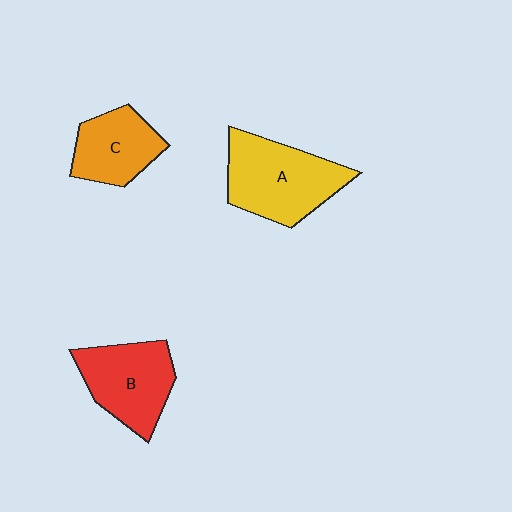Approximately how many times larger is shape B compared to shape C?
Approximately 1.3 times.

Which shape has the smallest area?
Shape C (orange).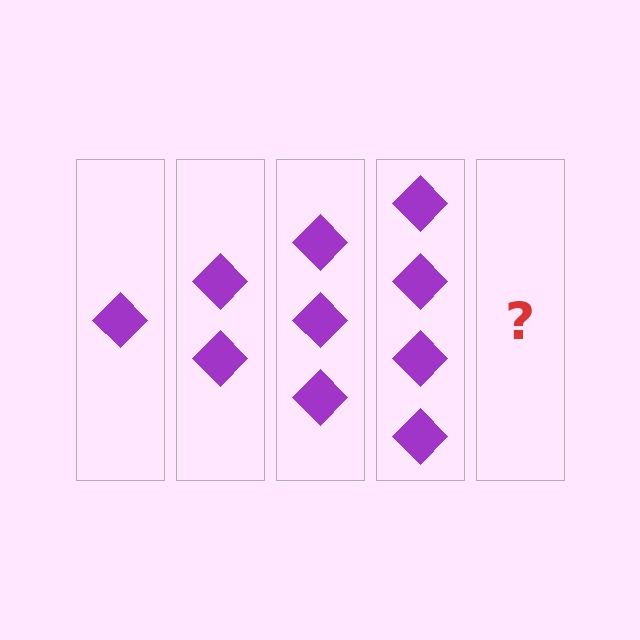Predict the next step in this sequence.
The next step is 5 diamonds.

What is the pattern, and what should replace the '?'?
The pattern is that each step adds one more diamond. The '?' should be 5 diamonds.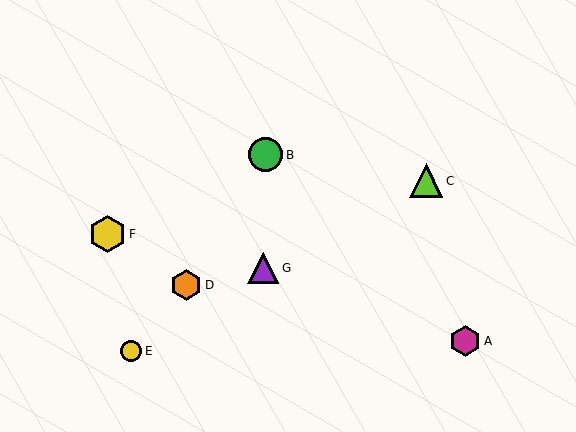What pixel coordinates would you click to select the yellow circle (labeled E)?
Click at (131, 351) to select the yellow circle E.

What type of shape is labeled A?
Shape A is a magenta hexagon.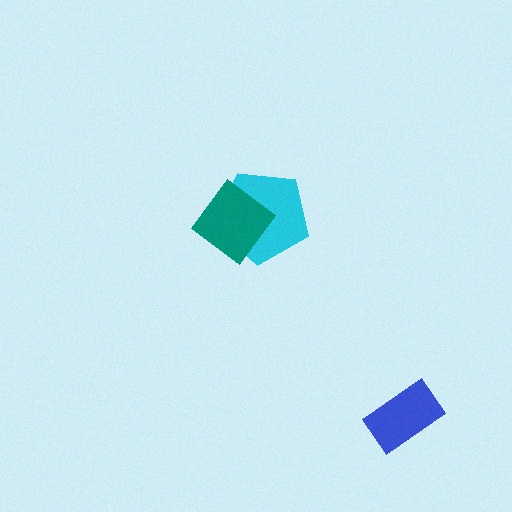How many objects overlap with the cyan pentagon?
1 object overlaps with the cyan pentagon.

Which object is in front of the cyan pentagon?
The teal diamond is in front of the cyan pentagon.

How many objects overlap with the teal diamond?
1 object overlaps with the teal diamond.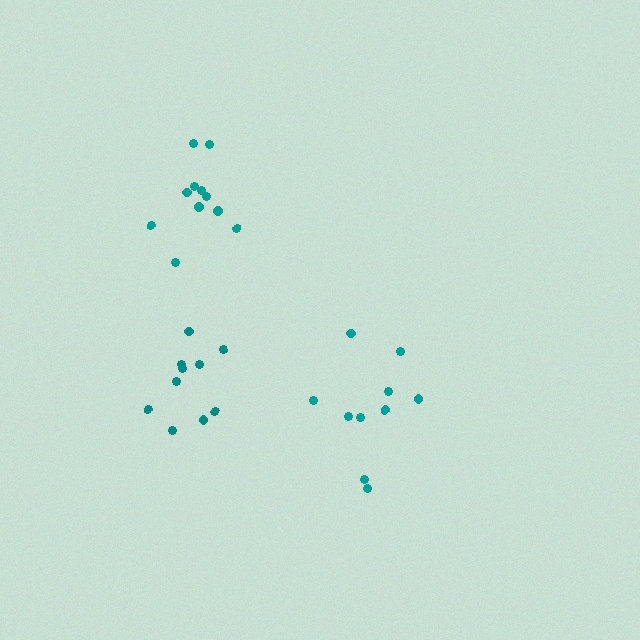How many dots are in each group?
Group 1: 10 dots, Group 2: 11 dots, Group 3: 10 dots (31 total).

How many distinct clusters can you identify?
There are 3 distinct clusters.